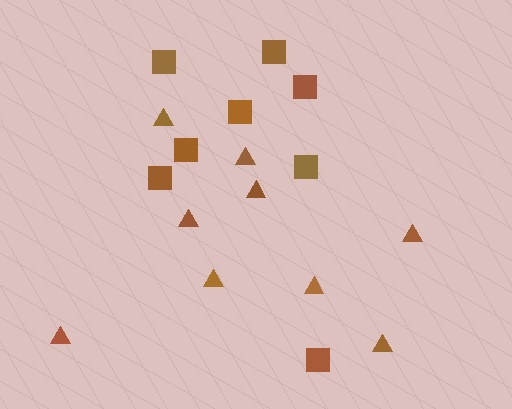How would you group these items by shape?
There are 2 groups: one group of squares (8) and one group of triangles (9).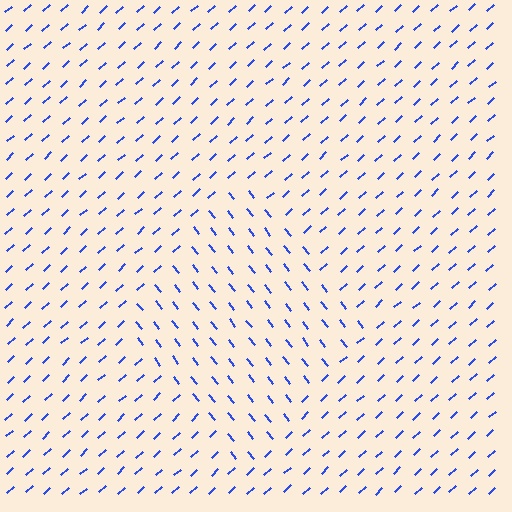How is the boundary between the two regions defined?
The boundary is defined purely by a change in line orientation (approximately 85 degrees difference). All lines are the same color and thickness.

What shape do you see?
I see a diamond.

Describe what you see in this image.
The image is filled with small blue line segments. A diamond region in the image has lines oriented differently from the surrounding lines, creating a visible texture boundary.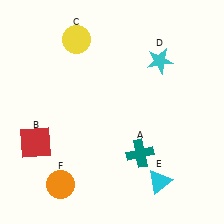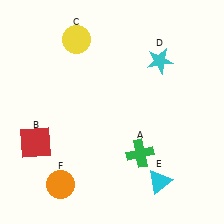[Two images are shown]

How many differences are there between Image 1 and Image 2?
There is 1 difference between the two images.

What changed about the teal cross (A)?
In Image 1, A is teal. In Image 2, it changed to green.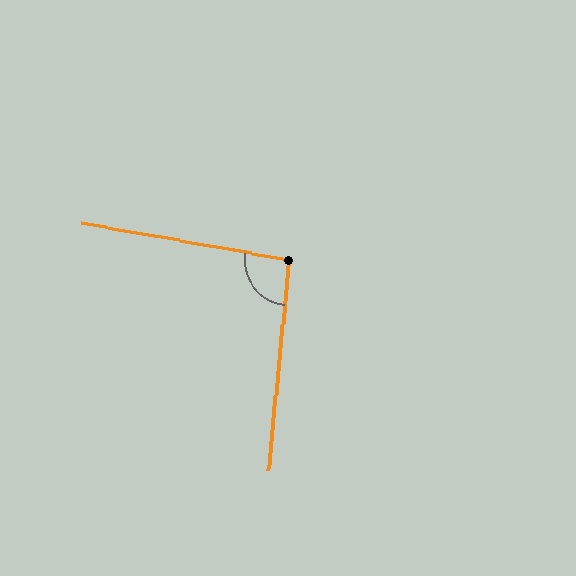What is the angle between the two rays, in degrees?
Approximately 94 degrees.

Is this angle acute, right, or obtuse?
It is approximately a right angle.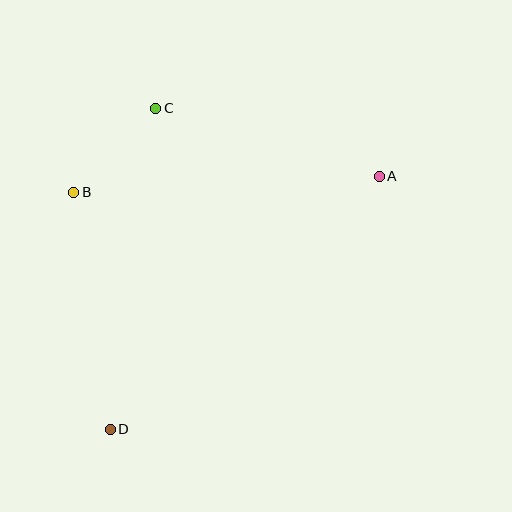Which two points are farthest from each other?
Points A and D are farthest from each other.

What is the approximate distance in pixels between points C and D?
The distance between C and D is approximately 325 pixels.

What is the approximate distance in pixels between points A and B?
The distance between A and B is approximately 306 pixels.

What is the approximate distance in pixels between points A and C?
The distance between A and C is approximately 233 pixels.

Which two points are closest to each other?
Points B and C are closest to each other.